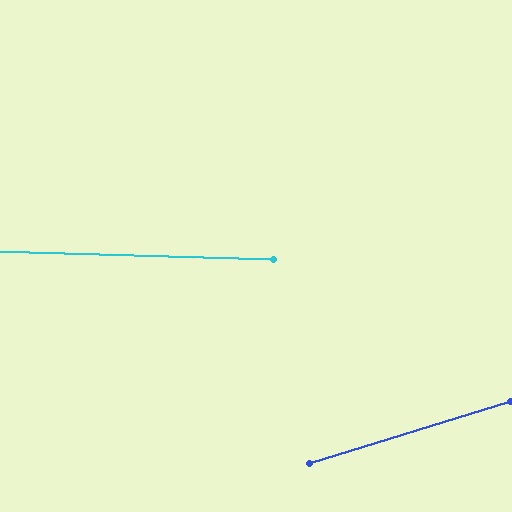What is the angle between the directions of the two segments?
Approximately 19 degrees.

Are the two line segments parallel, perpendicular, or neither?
Neither parallel nor perpendicular — they differ by about 19°.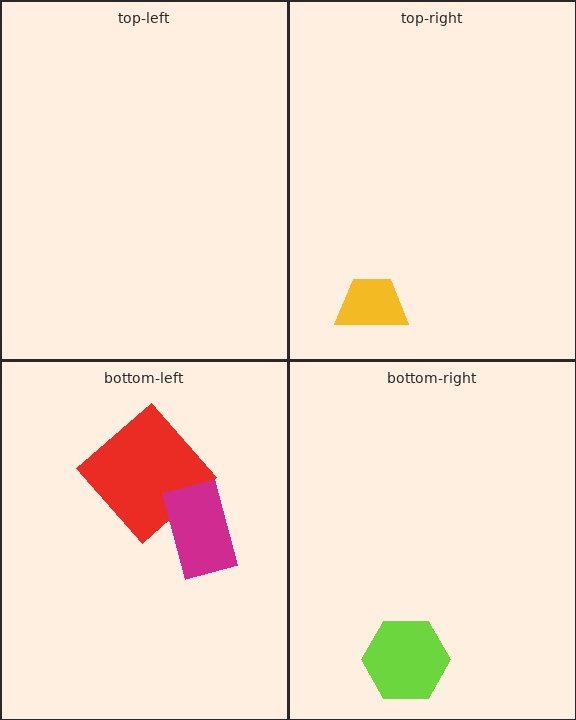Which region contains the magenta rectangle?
The bottom-left region.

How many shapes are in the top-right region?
1.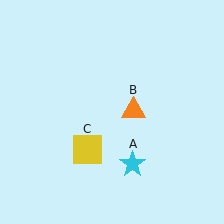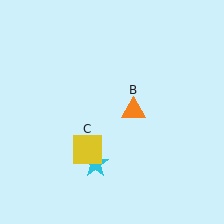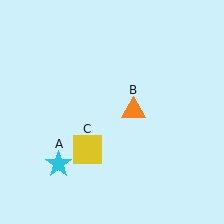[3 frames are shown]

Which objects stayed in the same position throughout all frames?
Orange triangle (object B) and yellow square (object C) remained stationary.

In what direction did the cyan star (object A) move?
The cyan star (object A) moved left.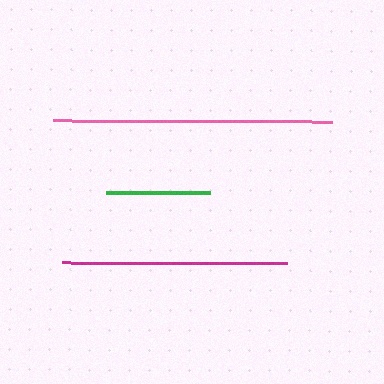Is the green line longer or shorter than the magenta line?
The magenta line is longer than the green line.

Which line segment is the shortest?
The green line is the shortest at approximately 104 pixels.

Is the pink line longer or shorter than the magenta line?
The pink line is longer than the magenta line.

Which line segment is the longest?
The pink line is the longest at approximately 278 pixels.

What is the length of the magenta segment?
The magenta segment is approximately 226 pixels long.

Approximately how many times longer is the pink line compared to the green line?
The pink line is approximately 2.7 times the length of the green line.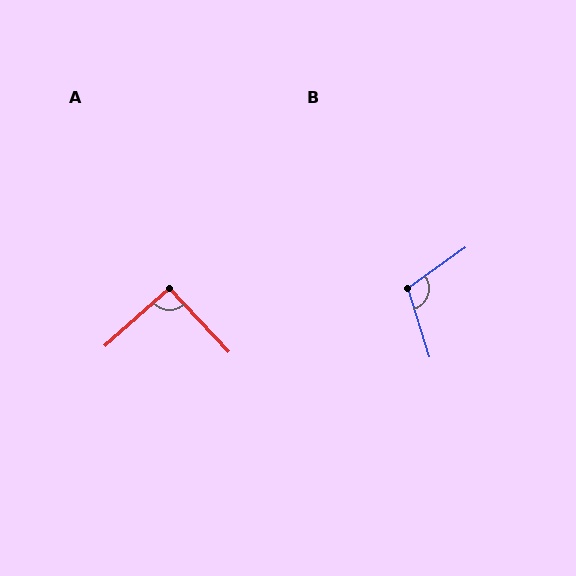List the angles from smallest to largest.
A (91°), B (108°).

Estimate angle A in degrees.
Approximately 91 degrees.